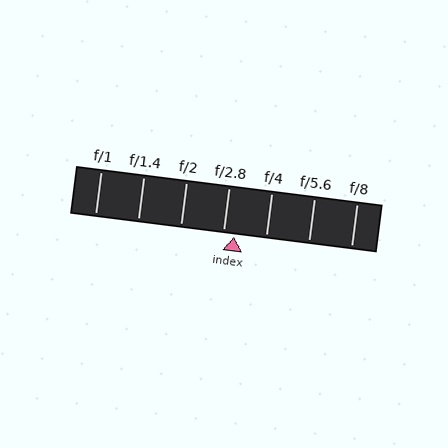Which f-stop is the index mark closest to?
The index mark is closest to f/2.8.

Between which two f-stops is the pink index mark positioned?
The index mark is between f/2.8 and f/4.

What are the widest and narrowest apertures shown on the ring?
The widest aperture shown is f/1 and the narrowest is f/8.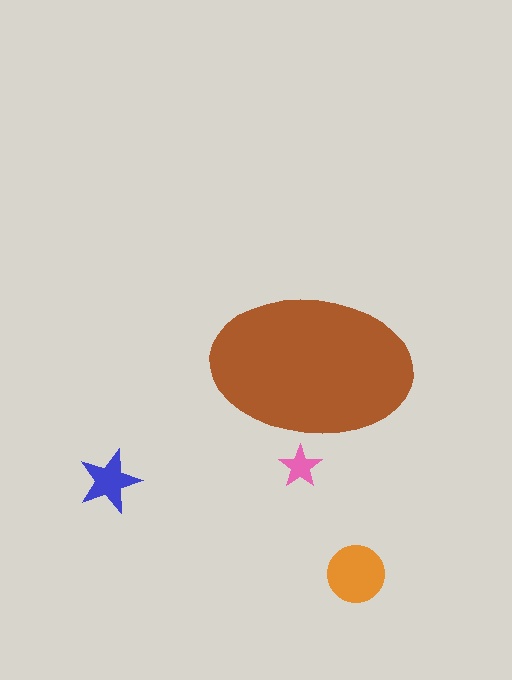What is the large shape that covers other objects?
A brown ellipse.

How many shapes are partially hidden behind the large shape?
1 shape is partially hidden.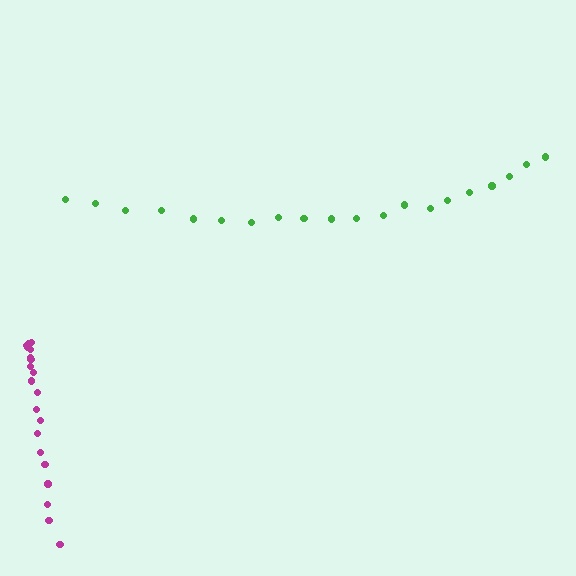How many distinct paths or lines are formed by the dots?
There are 2 distinct paths.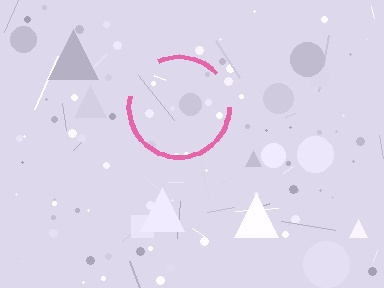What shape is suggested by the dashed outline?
The dashed outline suggests a circle.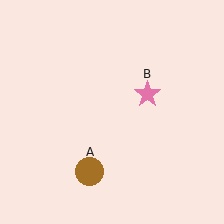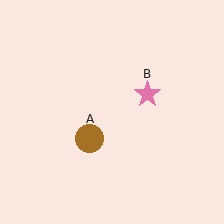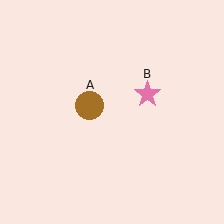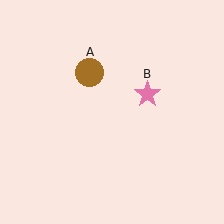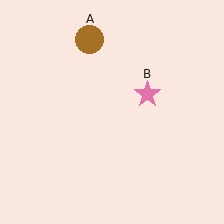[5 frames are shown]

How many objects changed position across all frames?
1 object changed position: brown circle (object A).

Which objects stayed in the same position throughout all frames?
Pink star (object B) remained stationary.